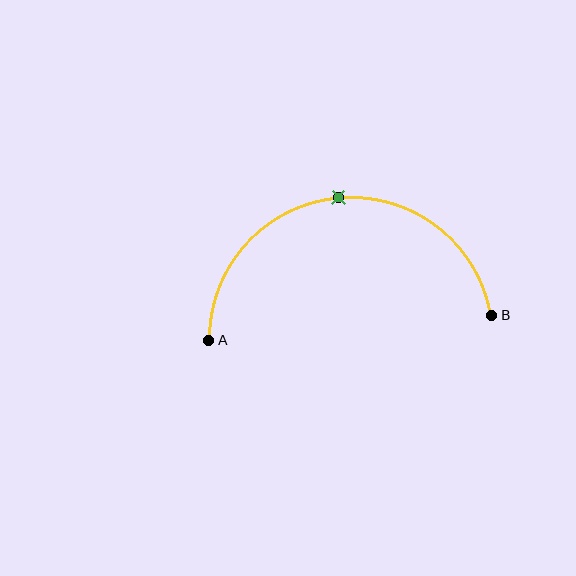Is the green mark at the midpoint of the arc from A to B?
Yes. The green mark lies on the arc at equal arc-length from both A and B — it is the arc midpoint.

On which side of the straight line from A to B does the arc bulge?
The arc bulges above the straight line connecting A and B.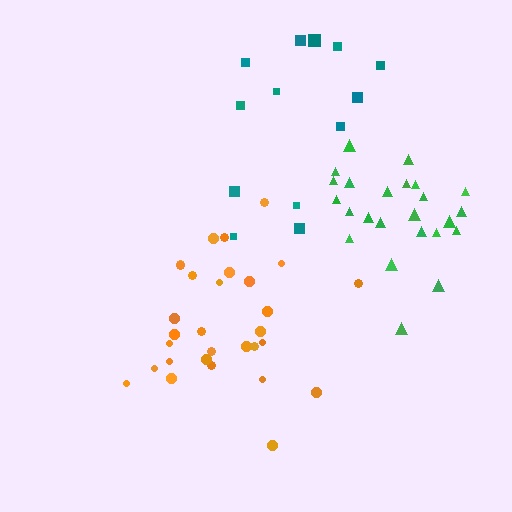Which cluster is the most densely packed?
Green.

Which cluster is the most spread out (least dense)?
Teal.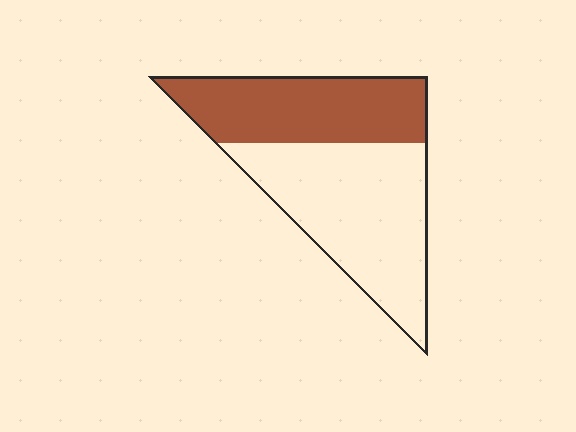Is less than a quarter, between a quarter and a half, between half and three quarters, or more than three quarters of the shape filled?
Between a quarter and a half.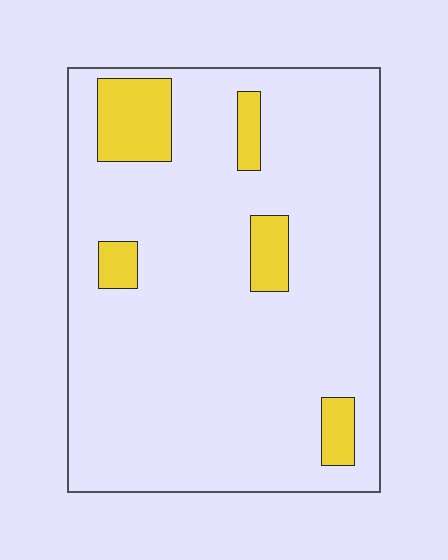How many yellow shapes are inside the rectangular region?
5.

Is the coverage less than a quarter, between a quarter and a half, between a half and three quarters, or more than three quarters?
Less than a quarter.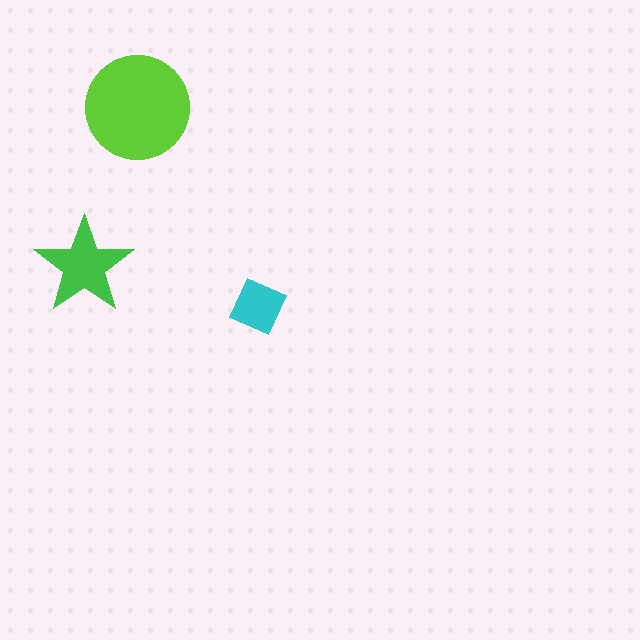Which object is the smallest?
The cyan square.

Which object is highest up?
The lime circle is topmost.